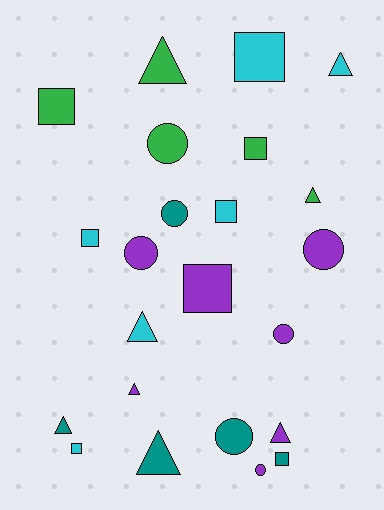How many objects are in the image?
There are 23 objects.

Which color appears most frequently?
Purple, with 7 objects.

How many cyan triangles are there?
There are 2 cyan triangles.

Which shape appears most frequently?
Square, with 8 objects.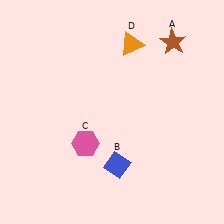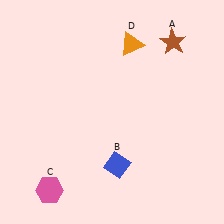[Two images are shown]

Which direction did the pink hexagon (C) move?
The pink hexagon (C) moved down.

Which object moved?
The pink hexagon (C) moved down.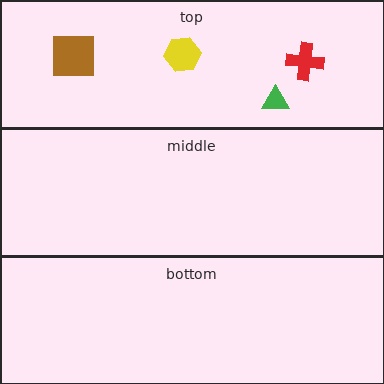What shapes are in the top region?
The green triangle, the red cross, the brown square, the yellow hexagon.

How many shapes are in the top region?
4.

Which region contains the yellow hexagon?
The top region.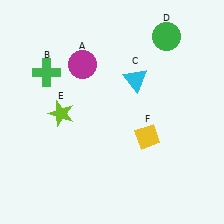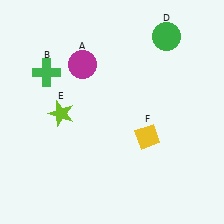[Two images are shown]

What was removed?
The cyan triangle (C) was removed in Image 2.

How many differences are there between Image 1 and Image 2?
There is 1 difference between the two images.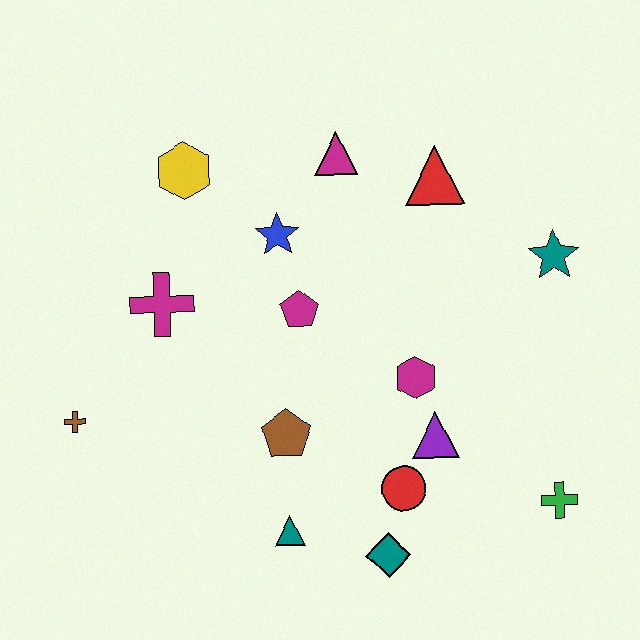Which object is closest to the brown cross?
The magenta cross is closest to the brown cross.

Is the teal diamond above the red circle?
No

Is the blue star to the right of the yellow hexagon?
Yes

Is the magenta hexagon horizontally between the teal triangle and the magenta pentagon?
No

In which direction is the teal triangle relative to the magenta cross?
The teal triangle is below the magenta cross.